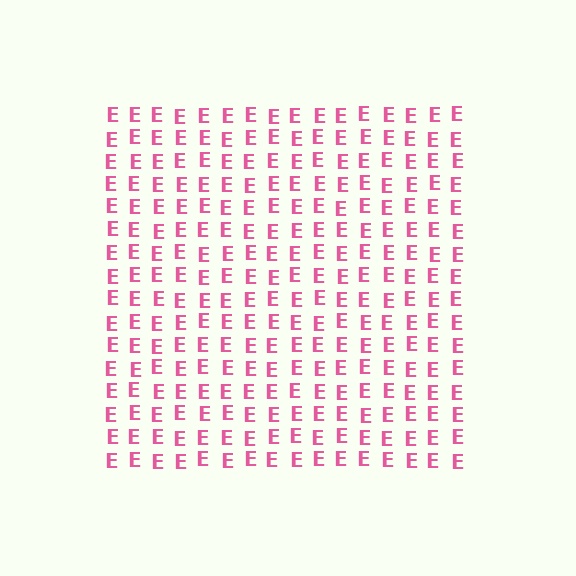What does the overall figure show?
The overall figure shows a square.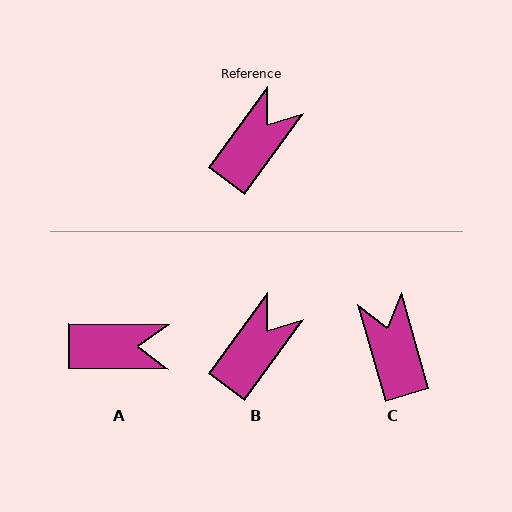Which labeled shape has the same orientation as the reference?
B.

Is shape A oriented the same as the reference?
No, it is off by about 54 degrees.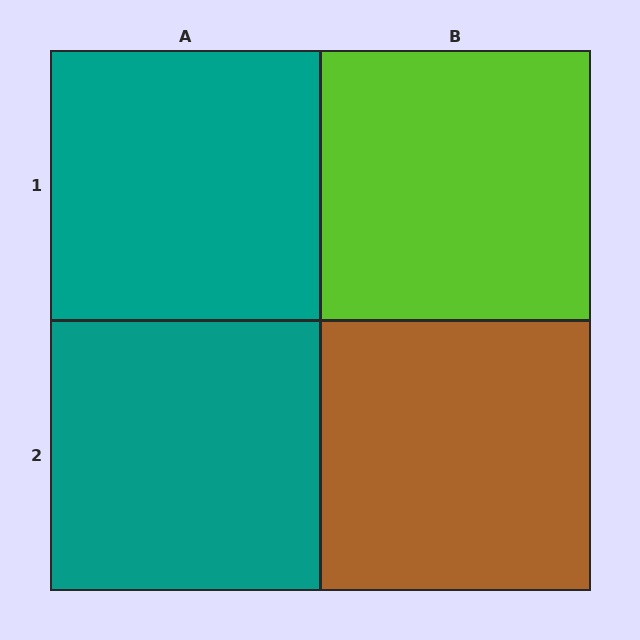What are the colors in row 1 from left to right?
Teal, lime.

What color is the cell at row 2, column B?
Brown.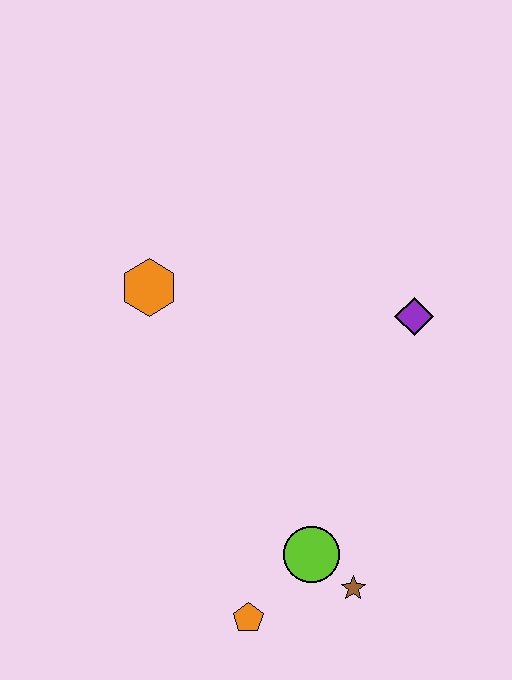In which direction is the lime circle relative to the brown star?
The lime circle is to the left of the brown star.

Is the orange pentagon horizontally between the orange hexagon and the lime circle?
Yes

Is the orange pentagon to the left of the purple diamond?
Yes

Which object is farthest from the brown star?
The orange hexagon is farthest from the brown star.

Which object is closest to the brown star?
The lime circle is closest to the brown star.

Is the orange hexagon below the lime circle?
No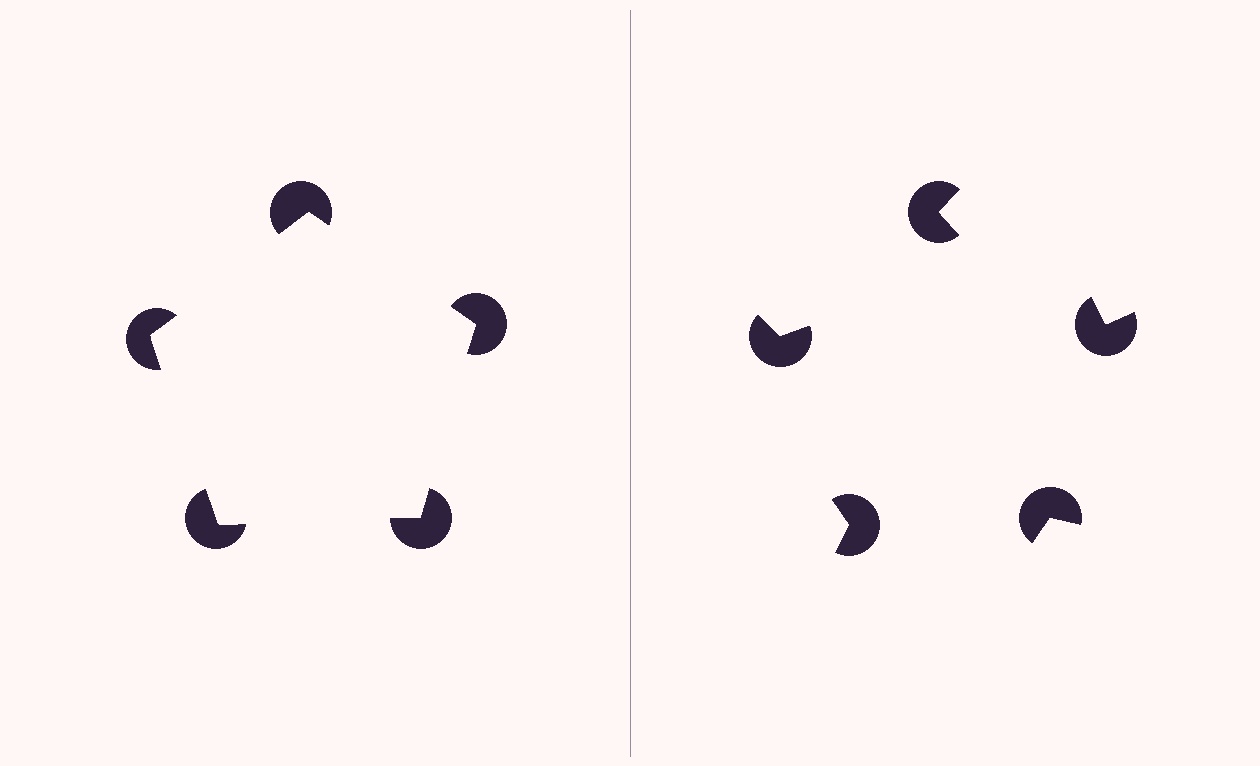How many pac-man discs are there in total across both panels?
10 — 5 on each side.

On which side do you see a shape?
An illusory pentagon appears on the left side. On the right side the wedge cuts are rotated, so no coherent shape forms.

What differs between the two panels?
The pac-man discs are positioned identically on both sides; only the wedge orientations differ. On the left they align to a pentagon; on the right they are misaligned.